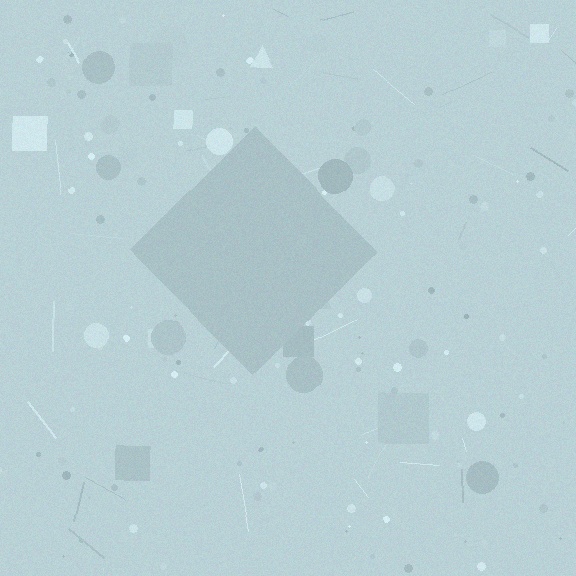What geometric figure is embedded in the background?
A diamond is embedded in the background.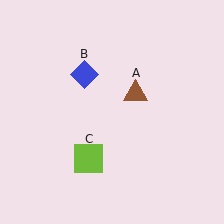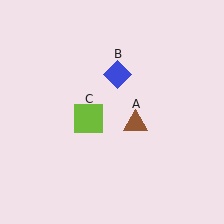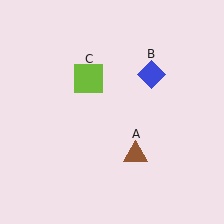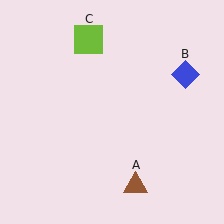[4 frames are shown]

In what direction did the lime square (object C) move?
The lime square (object C) moved up.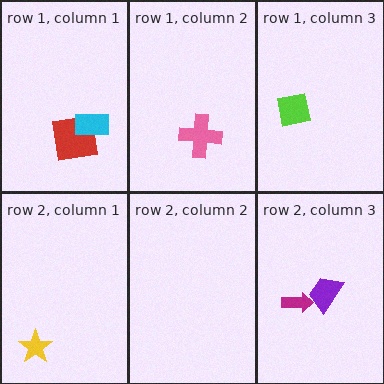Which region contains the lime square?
The row 1, column 3 region.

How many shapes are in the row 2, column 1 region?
1.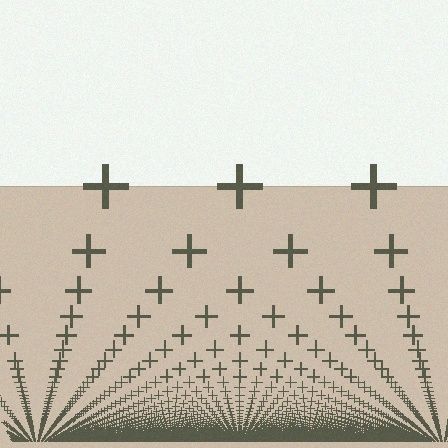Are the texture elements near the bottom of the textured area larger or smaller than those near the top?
Smaller. The gradient is inverted — elements near the bottom are smaller and denser.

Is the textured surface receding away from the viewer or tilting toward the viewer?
The surface appears to tilt toward the viewer. Texture elements get larger and sparser toward the top.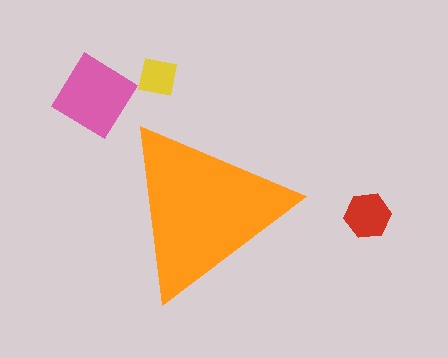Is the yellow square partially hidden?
No, the yellow square is fully visible.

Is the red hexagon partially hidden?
No, the red hexagon is fully visible.